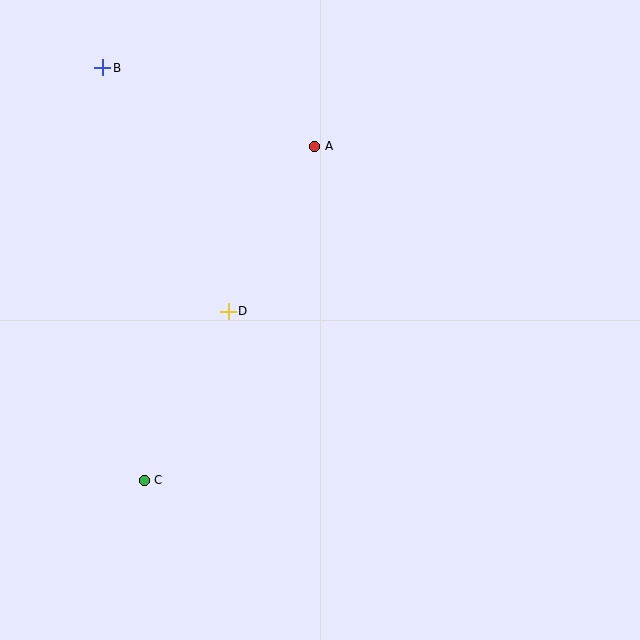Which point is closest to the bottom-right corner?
Point C is closest to the bottom-right corner.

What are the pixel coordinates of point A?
Point A is at (315, 146).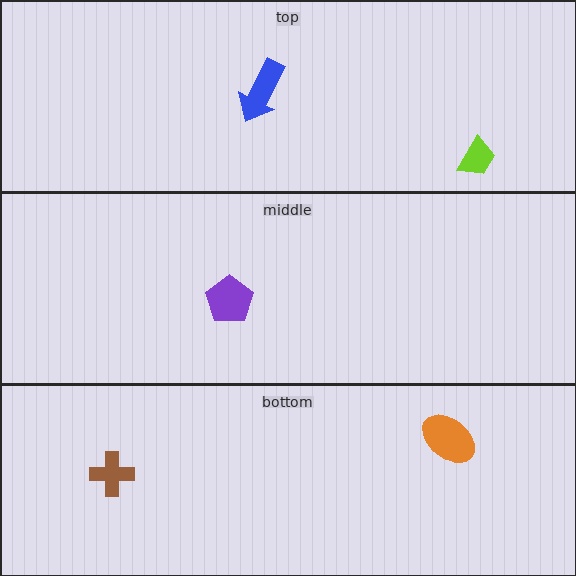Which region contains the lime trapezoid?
The top region.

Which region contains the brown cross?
The bottom region.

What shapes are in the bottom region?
The brown cross, the orange ellipse.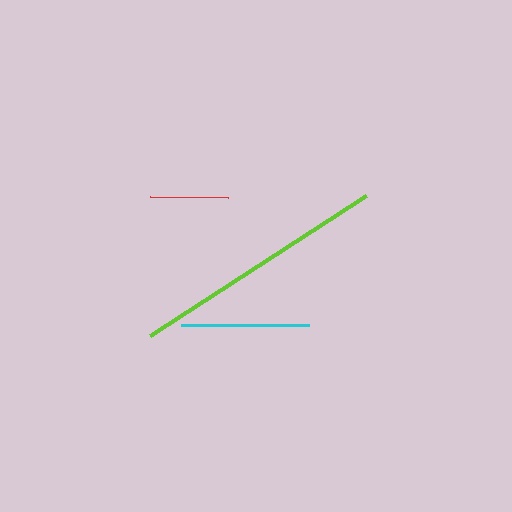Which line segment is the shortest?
The red line is the shortest at approximately 78 pixels.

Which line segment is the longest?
The lime line is the longest at approximately 258 pixels.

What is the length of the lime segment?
The lime segment is approximately 258 pixels long.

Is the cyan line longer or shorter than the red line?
The cyan line is longer than the red line.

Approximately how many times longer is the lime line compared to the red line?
The lime line is approximately 3.3 times the length of the red line.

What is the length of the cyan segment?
The cyan segment is approximately 128 pixels long.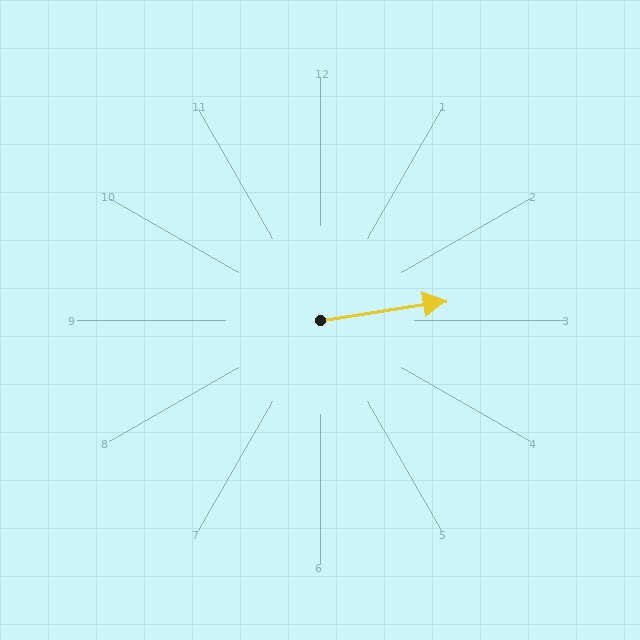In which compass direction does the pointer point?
East.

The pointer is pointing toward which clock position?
Roughly 3 o'clock.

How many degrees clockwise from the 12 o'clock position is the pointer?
Approximately 81 degrees.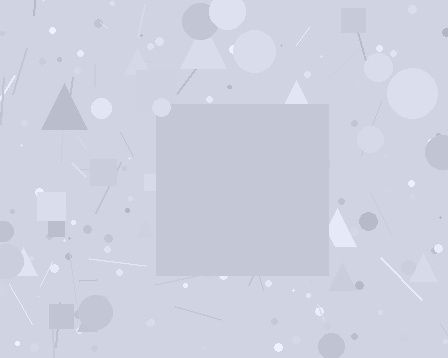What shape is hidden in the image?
A square is hidden in the image.